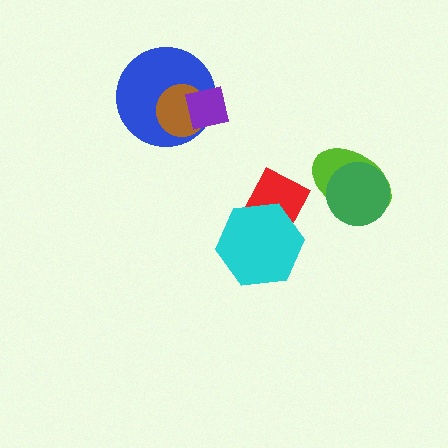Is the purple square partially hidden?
No, no other shape covers it.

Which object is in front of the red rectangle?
The cyan hexagon is in front of the red rectangle.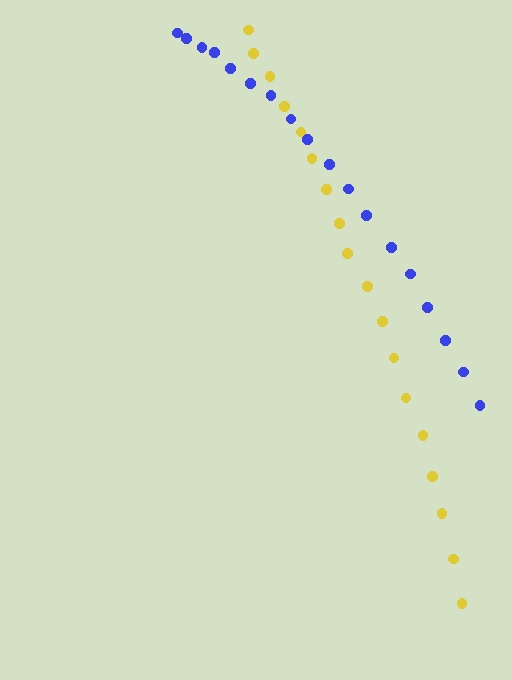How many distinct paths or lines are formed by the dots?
There are 2 distinct paths.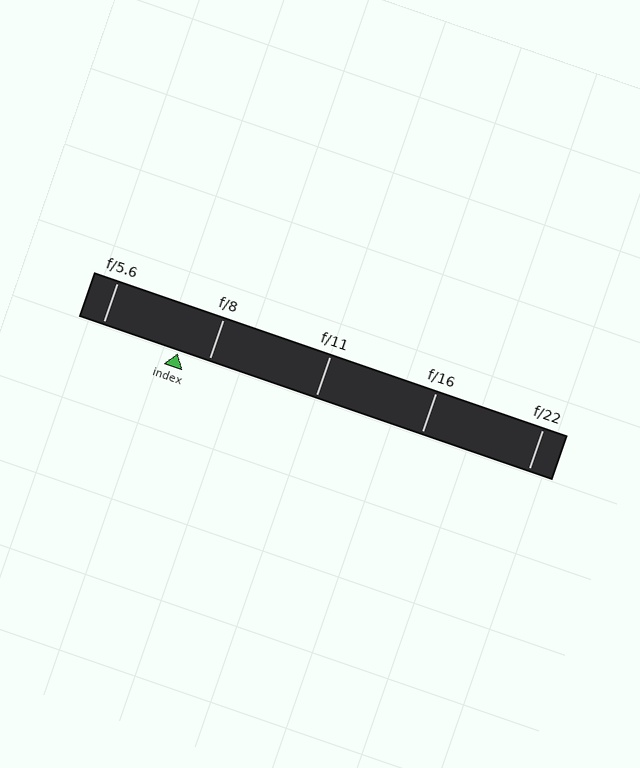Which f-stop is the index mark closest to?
The index mark is closest to f/8.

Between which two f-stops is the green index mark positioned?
The index mark is between f/5.6 and f/8.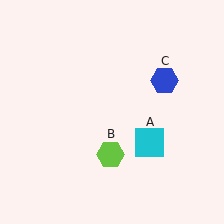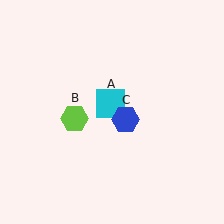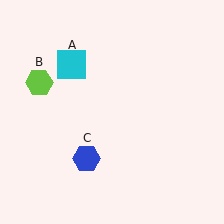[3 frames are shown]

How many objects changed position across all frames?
3 objects changed position: cyan square (object A), lime hexagon (object B), blue hexagon (object C).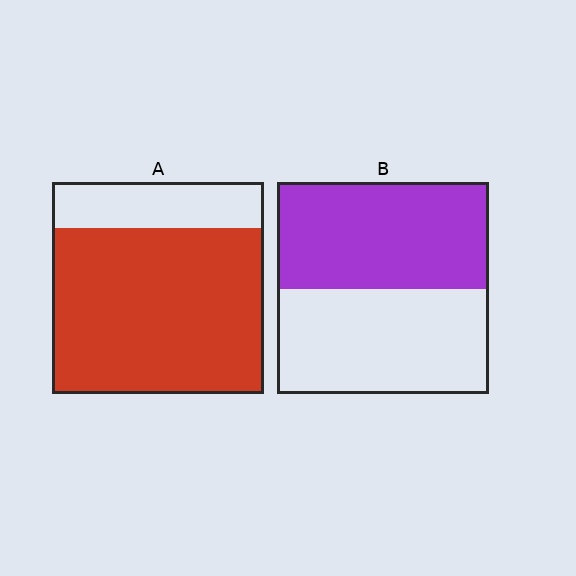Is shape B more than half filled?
Roughly half.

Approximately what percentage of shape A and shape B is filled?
A is approximately 80% and B is approximately 50%.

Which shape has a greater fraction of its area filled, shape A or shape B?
Shape A.